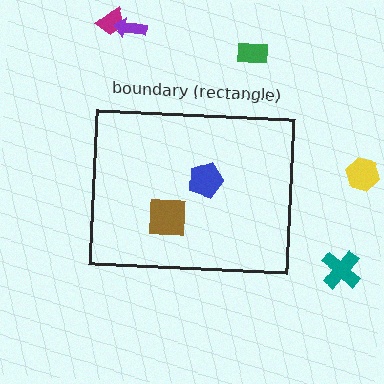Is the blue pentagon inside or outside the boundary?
Inside.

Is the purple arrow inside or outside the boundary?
Outside.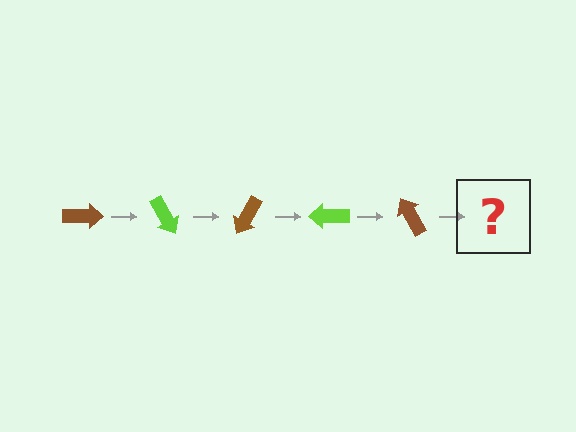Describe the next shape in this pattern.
It should be a lime arrow, rotated 300 degrees from the start.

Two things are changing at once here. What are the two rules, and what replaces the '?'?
The two rules are that it rotates 60 degrees each step and the color cycles through brown and lime. The '?' should be a lime arrow, rotated 300 degrees from the start.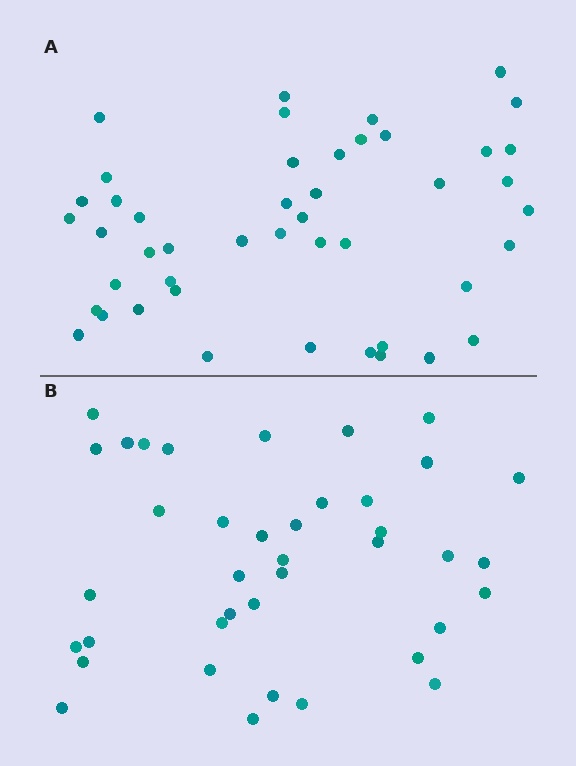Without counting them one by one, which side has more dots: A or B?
Region A (the top region) has more dots.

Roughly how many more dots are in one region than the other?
Region A has roughly 8 or so more dots than region B.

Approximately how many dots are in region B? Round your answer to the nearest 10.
About 40 dots. (The exact count is 39, which rounds to 40.)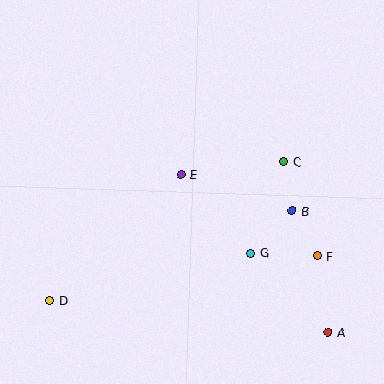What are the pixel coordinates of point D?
Point D is at (50, 301).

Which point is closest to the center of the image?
Point E at (181, 174) is closest to the center.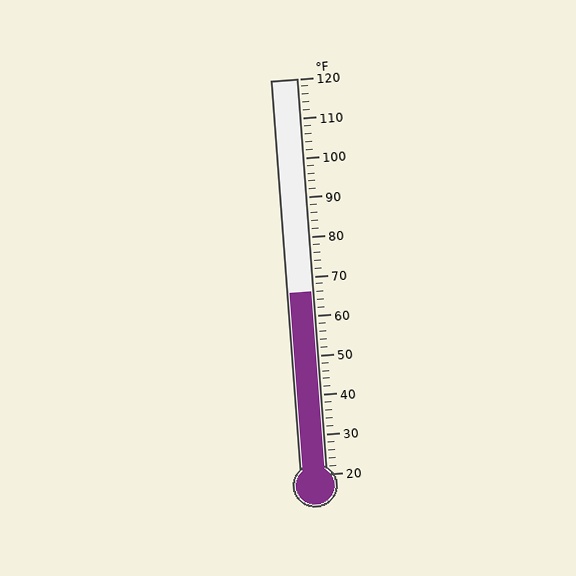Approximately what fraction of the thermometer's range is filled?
The thermometer is filled to approximately 45% of its range.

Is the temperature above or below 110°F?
The temperature is below 110°F.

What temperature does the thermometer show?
The thermometer shows approximately 66°F.